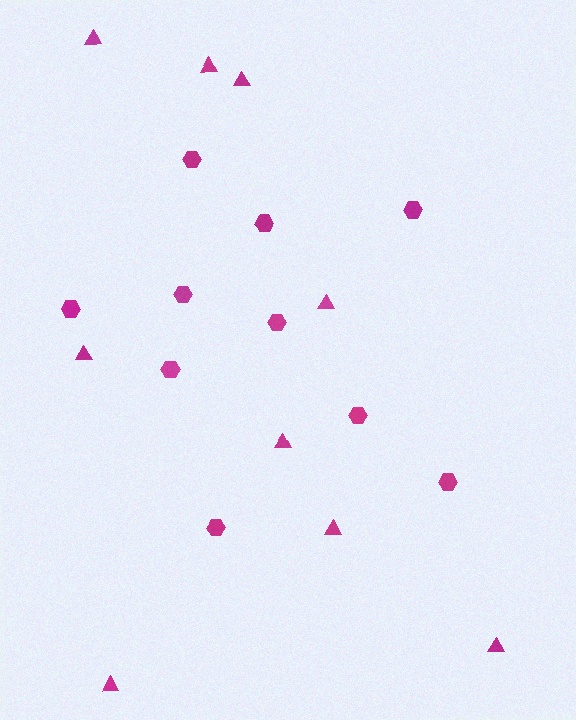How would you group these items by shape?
There are 2 groups: one group of hexagons (10) and one group of triangles (9).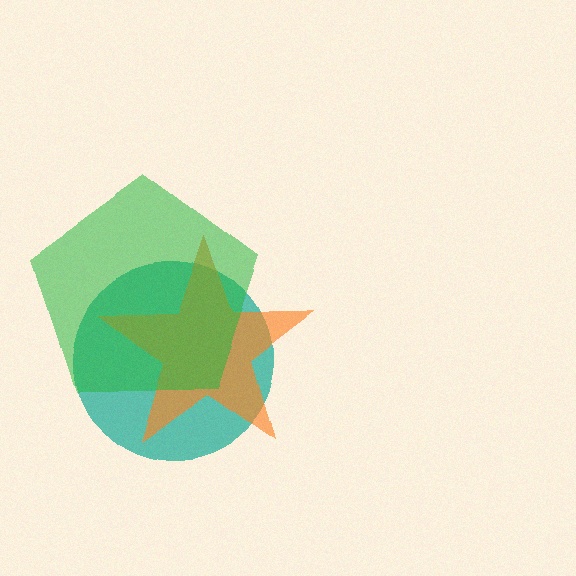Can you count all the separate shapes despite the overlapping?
Yes, there are 3 separate shapes.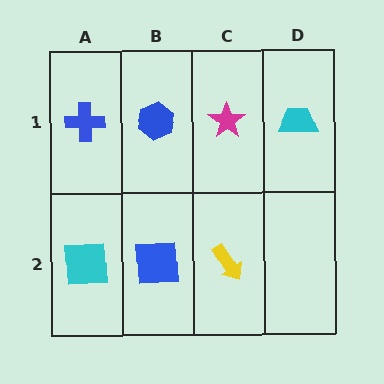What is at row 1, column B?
A blue hexagon.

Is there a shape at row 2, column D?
No, that cell is empty.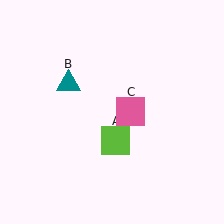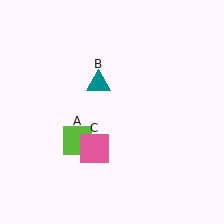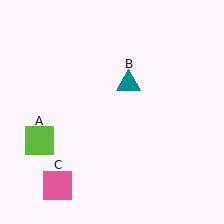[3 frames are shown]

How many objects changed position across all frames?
3 objects changed position: lime square (object A), teal triangle (object B), pink square (object C).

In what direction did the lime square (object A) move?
The lime square (object A) moved left.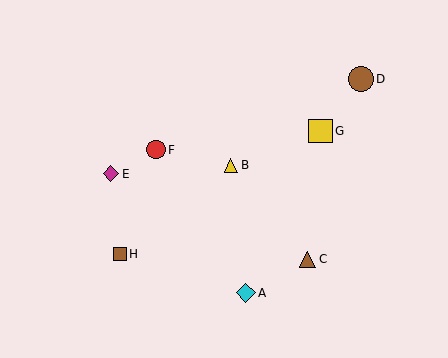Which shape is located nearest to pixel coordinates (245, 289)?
The cyan diamond (labeled A) at (246, 293) is nearest to that location.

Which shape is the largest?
The brown circle (labeled D) is the largest.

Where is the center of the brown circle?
The center of the brown circle is at (361, 79).